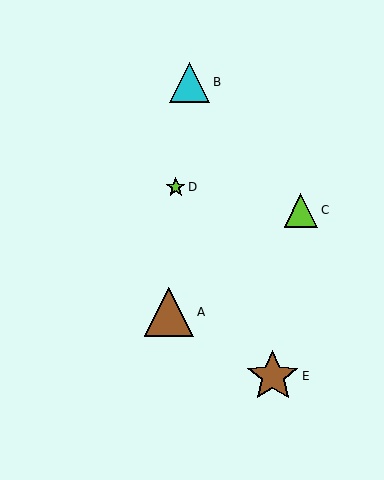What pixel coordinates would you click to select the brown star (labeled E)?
Click at (273, 376) to select the brown star E.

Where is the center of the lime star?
The center of the lime star is at (176, 187).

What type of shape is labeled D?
Shape D is a lime star.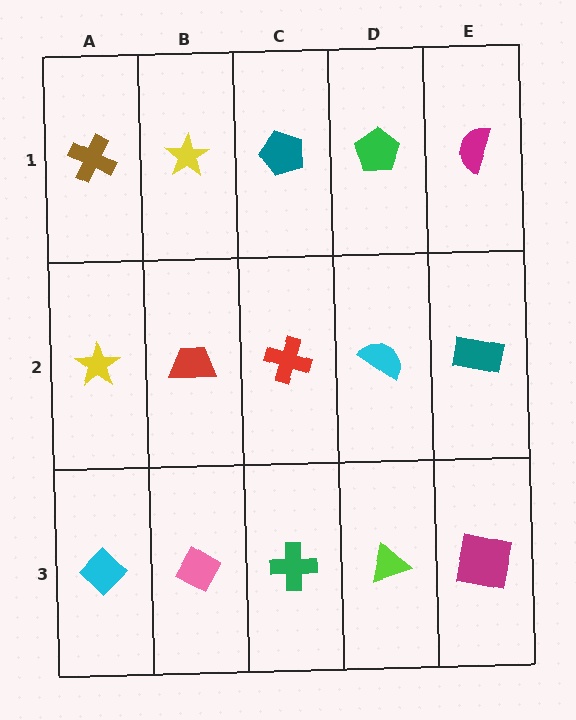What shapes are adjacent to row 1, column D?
A cyan semicircle (row 2, column D), a teal pentagon (row 1, column C), a magenta semicircle (row 1, column E).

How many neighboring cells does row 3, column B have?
3.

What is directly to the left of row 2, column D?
A red cross.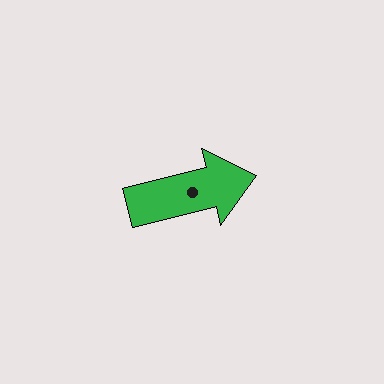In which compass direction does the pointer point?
East.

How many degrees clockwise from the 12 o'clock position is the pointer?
Approximately 76 degrees.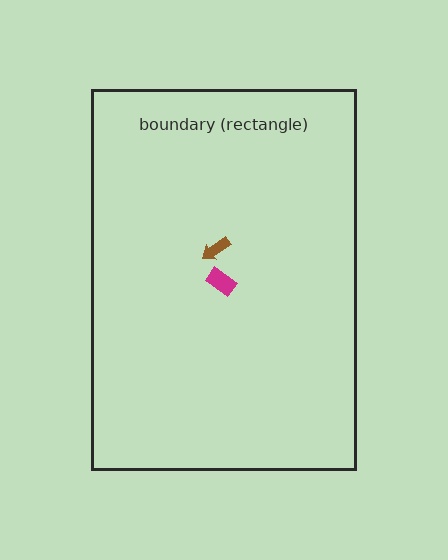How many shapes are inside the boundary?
2 inside, 0 outside.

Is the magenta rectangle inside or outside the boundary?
Inside.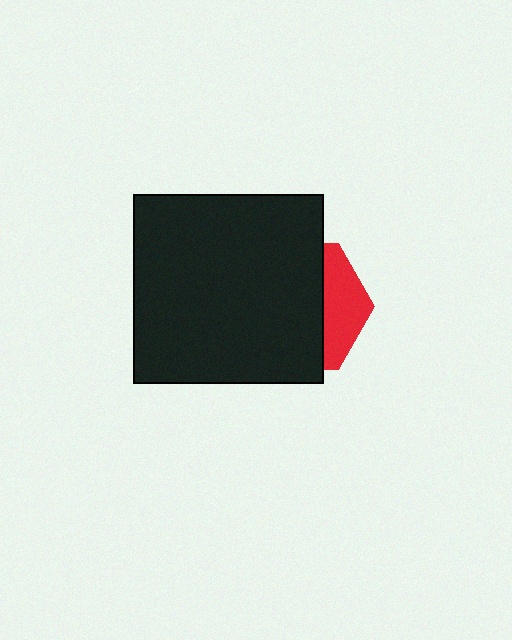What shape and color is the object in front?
The object in front is a black square.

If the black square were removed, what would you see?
You would see the complete red hexagon.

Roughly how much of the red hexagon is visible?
A small part of it is visible (roughly 30%).